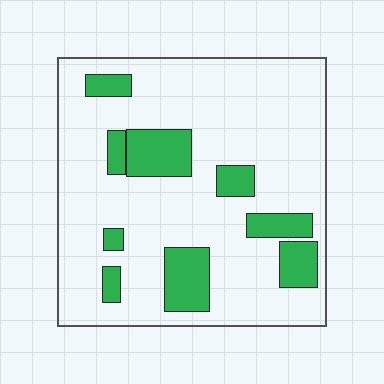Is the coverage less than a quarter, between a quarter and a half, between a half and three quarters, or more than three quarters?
Less than a quarter.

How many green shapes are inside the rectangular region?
9.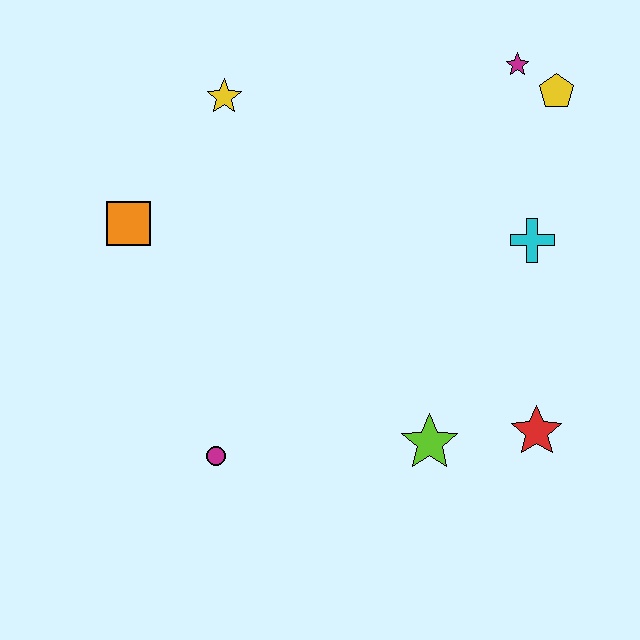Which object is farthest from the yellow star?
The red star is farthest from the yellow star.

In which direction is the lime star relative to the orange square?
The lime star is to the right of the orange square.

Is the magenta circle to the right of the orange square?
Yes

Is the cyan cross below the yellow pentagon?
Yes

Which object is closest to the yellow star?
The orange square is closest to the yellow star.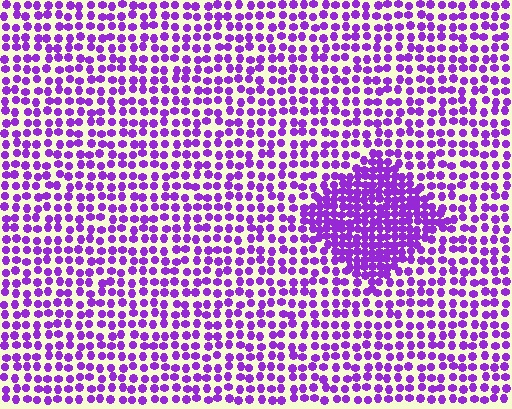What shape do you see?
I see a diamond.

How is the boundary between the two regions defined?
The boundary is defined by a change in element density (approximately 2.0x ratio). All elements are the same color, size, and shape.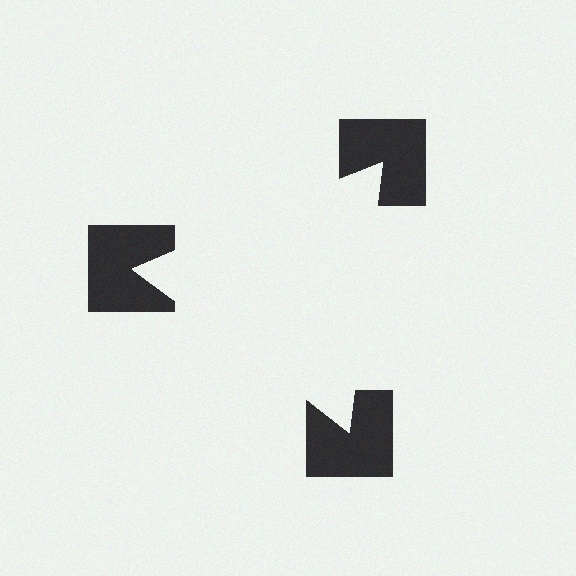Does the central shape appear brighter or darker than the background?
It typically appears slightly brighter than the background, even though no actual brightness change is drawn.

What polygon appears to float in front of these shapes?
An illusory triangle — its edges are inferred from the aligned wedge cuts in the notched squares, not physically drawn.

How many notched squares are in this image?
There are 3 — one at each vertex of the illusory triangle.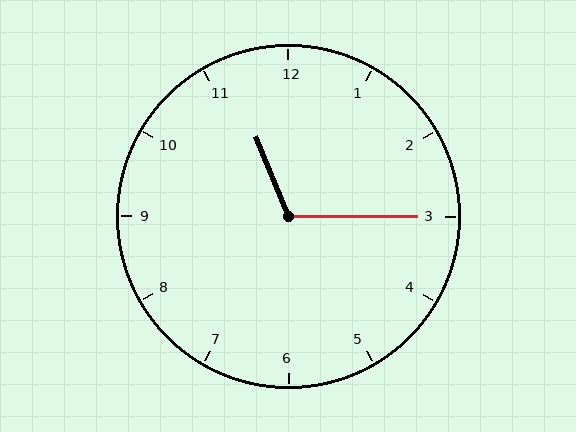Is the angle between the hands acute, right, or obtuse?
It is obtuse.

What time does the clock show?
11:15.